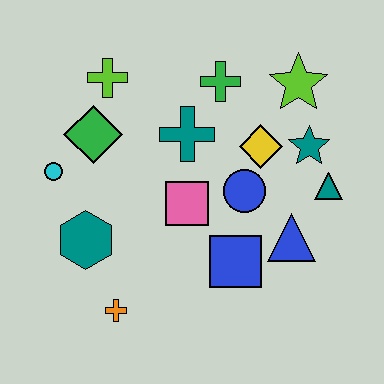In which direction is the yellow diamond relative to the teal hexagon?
The yellow diamond is to the right of the teal hexagon.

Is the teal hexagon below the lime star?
Yes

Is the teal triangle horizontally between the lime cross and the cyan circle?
No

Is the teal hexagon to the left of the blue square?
Yes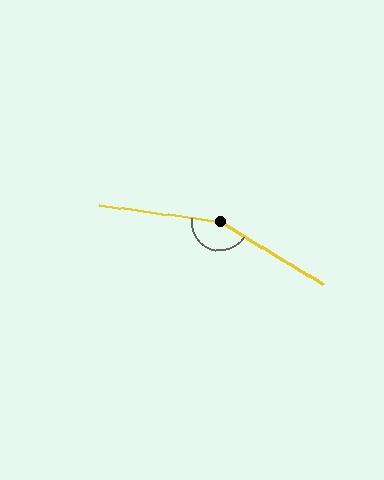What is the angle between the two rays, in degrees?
Approximately 156 degrees.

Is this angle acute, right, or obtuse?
It is obtuse.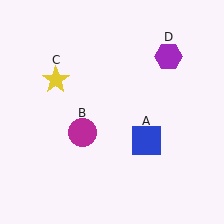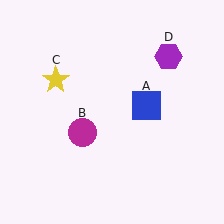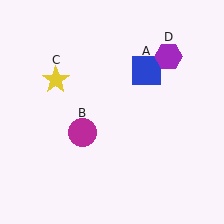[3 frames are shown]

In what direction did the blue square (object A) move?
The blue square (object A) moved up.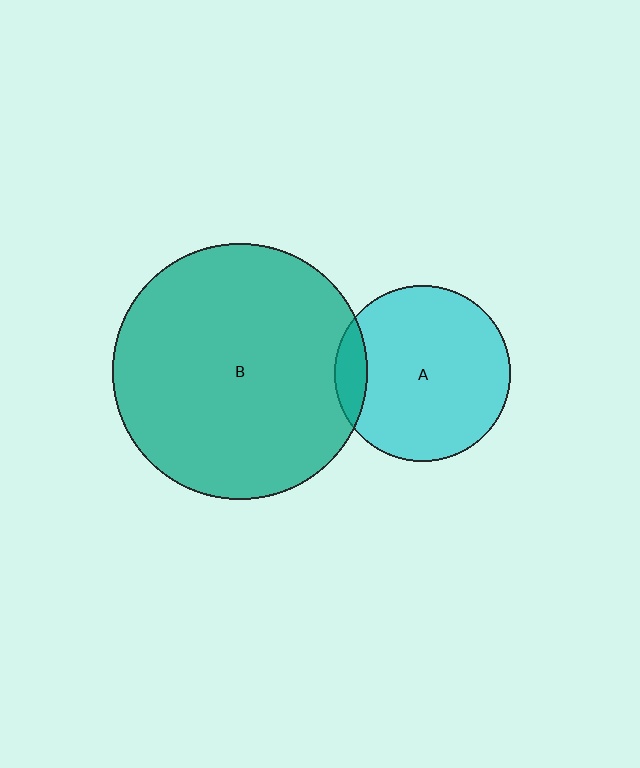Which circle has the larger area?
Circle B (teal).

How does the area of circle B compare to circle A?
Approximately 2.1 times.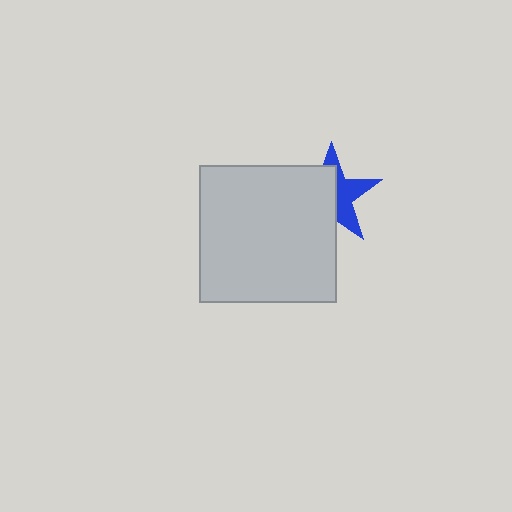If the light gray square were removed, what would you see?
You would see the complete blue star.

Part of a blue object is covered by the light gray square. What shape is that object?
It is a star.